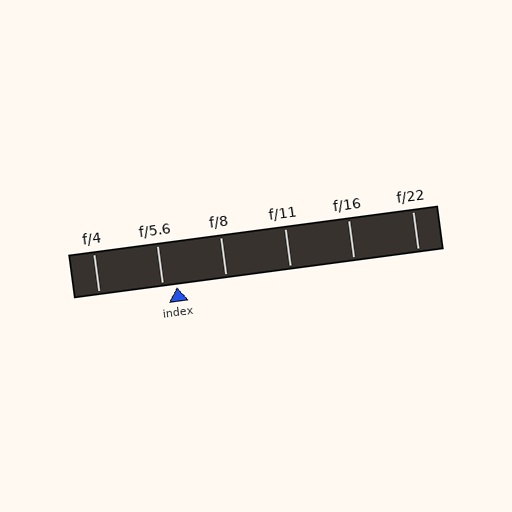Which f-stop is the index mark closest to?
The index mark is closest to f/5.6.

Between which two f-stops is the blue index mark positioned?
The index mark is between f/5.6 and f/8.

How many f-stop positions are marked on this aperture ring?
There are 6 f-stop positions marked.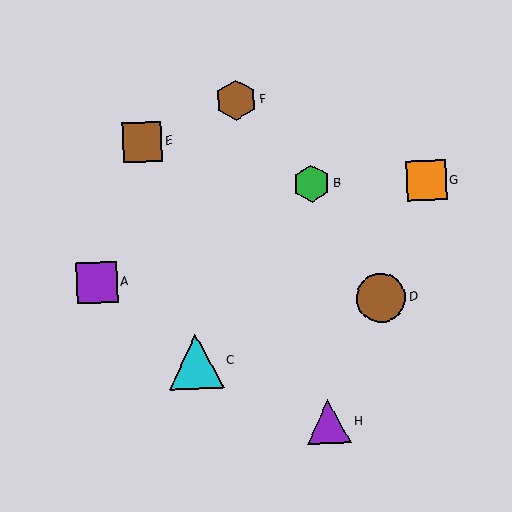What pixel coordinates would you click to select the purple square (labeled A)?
Click at (97, 283) to select the purple square A.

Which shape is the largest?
The cyan triangle (labeled C) is the largest.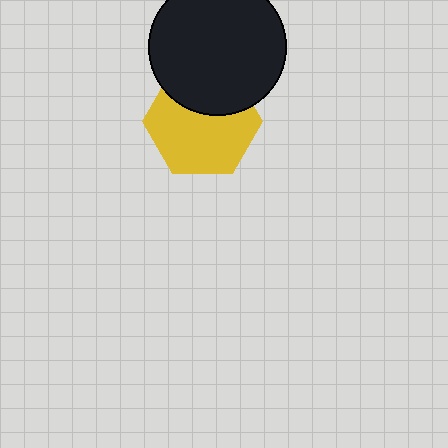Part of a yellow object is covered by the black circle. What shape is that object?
It is a hexagon.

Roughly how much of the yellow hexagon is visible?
Most of it is visible (roughly 66%).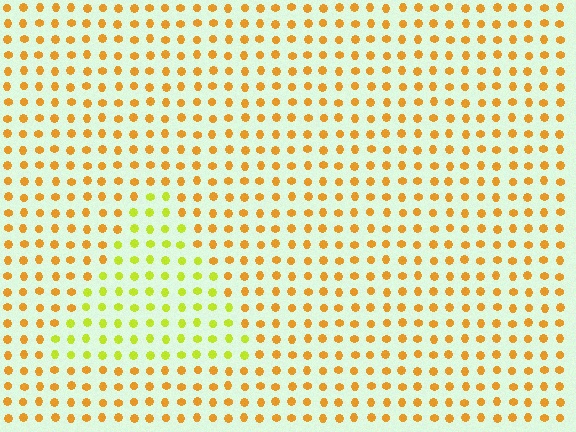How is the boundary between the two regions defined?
The boundary is defined purely by a slight shift in hue (about 38 degrees). Spacing, size, and orientation are identical on both sides.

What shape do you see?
I see a triangle.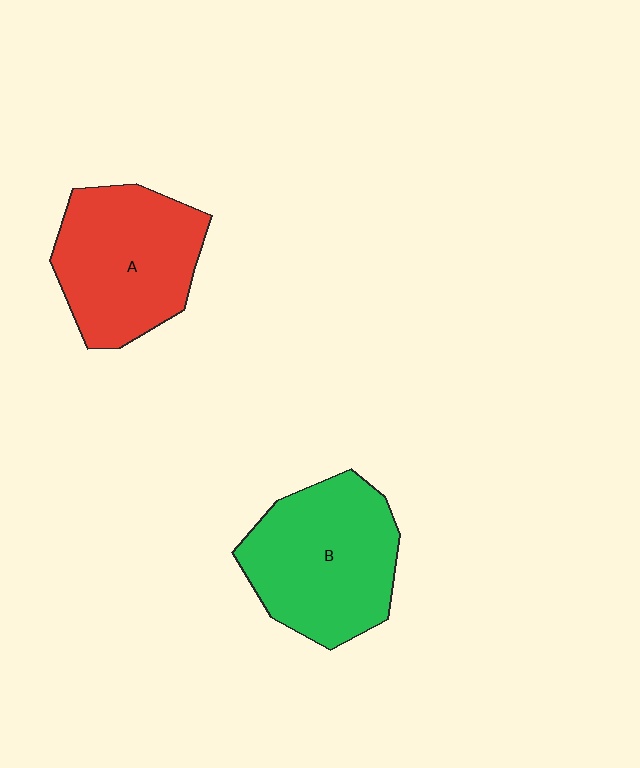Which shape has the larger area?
Shape B (green).